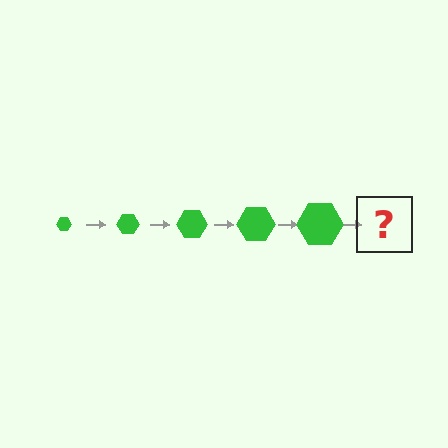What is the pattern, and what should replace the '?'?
The pattern is that the hexagon gets progressively larger each step. The '?' should be a green hexagon, larger than the previous one.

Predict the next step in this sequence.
The next step is a green hexagon, larger than the previous one.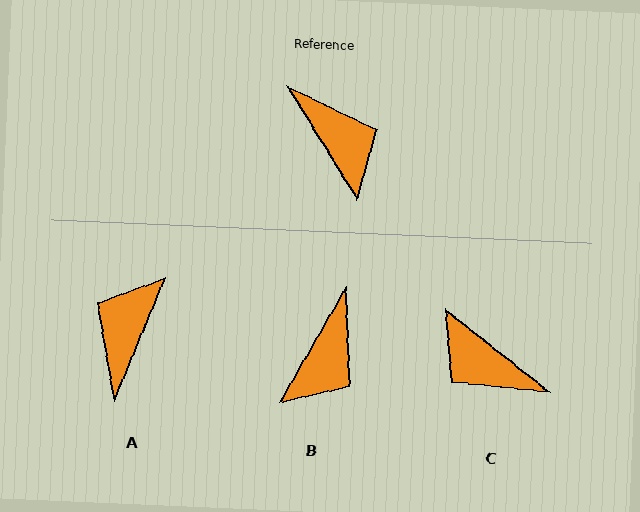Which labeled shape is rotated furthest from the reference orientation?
C, about 160 degrees away.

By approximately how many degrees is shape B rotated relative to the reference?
Approximately 62 degrees clockwise.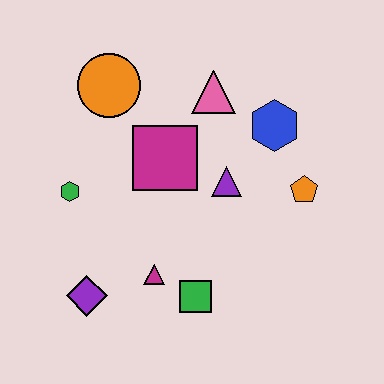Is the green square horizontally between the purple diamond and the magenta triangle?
No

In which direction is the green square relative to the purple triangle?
The green square is below the purple triangle.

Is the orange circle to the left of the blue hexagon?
Yes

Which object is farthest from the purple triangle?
The purple diamond is farthest from the purple triangle.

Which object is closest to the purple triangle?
The magenta square is closest to the purple triangle.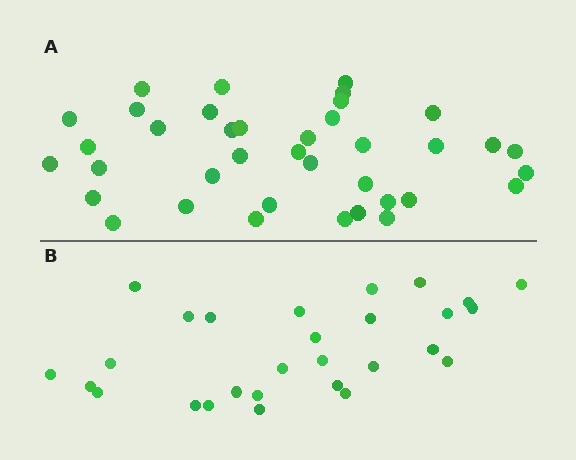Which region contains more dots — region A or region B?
Region A (the top region) has more dots.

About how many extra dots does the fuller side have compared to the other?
Region A has roughly 10 or so more dots than region B.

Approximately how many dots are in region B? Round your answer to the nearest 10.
About 30 dots. (The exact count is 28, which rounds to 30.)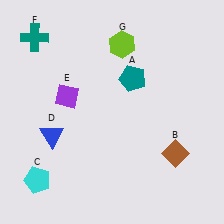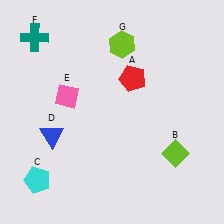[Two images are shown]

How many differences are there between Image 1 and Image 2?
There are 3 differences between the two images.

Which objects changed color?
A changed from teal to red. B changed from brown to lime. E changed from purple to pink.